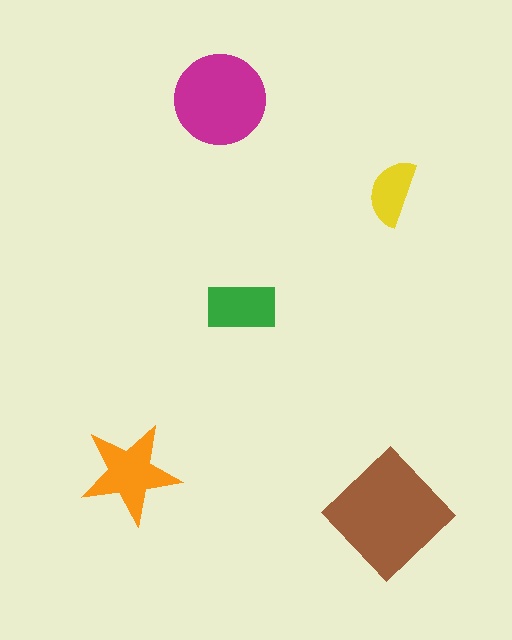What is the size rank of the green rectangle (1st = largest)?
4th.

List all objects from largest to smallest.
The brown diamond, the magenta circle, the orange star, the green rectangle, the yellow semicircle.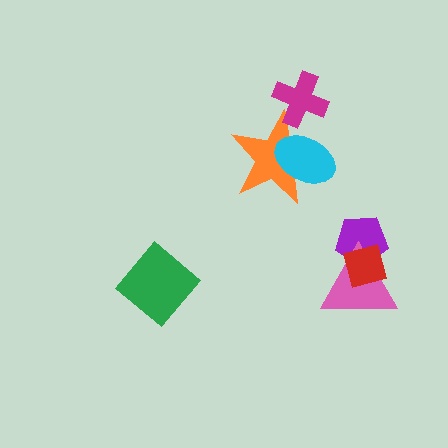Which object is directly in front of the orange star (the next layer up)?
The cyan ellipse is directly in front of the orange star.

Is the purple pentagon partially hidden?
Yes, it is partially covered by another shape.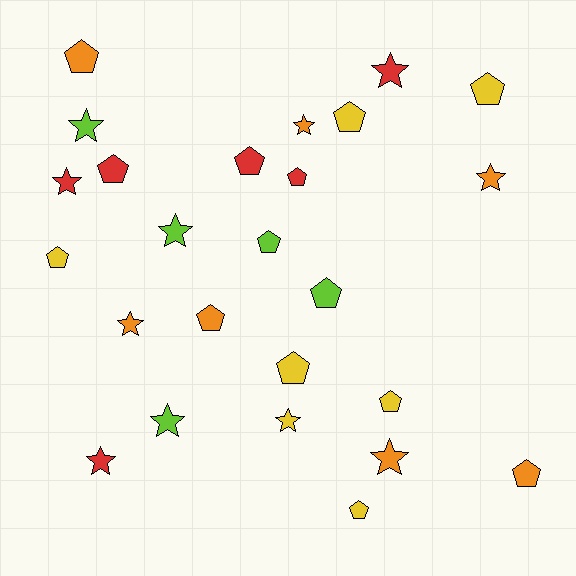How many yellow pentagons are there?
There are 6 yellow pentagons.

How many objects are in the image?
There are 25 objects.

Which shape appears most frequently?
Pentagon, with 14 objects.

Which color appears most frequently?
Orange, with 7 objects.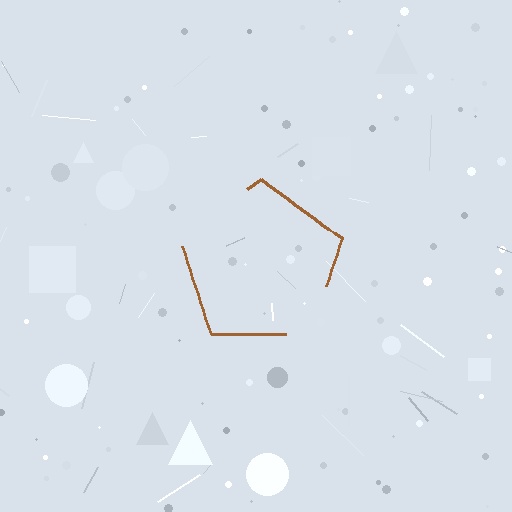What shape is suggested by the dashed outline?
The dashed outline suggests a pentagon.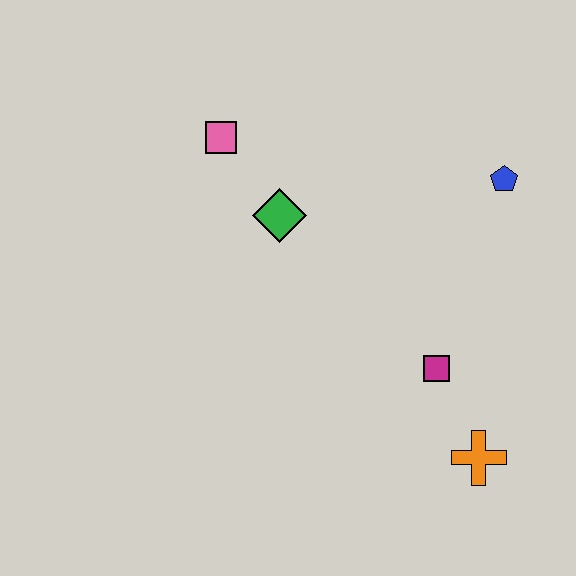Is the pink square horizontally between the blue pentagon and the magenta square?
No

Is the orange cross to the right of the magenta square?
Yes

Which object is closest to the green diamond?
The pink square is closest to the green diamond.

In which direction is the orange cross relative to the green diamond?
The orange cross is below the green diamond.